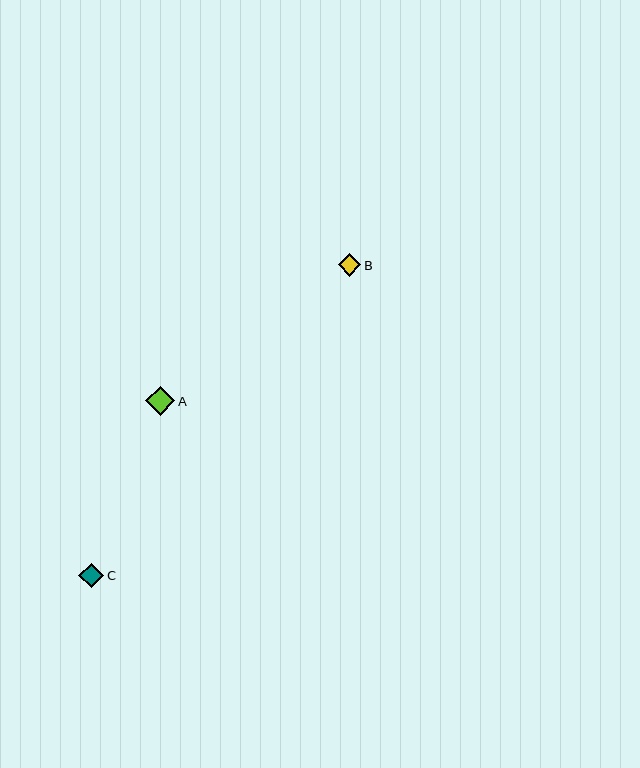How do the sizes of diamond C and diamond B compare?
Diamond C and diamond B are approximately the same size.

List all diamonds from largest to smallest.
From largest to smallest: A, C, B.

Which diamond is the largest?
Diamond A is the largest with a size of approximately 29 pixels.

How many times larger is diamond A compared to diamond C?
Diamond A is approximately 1.2 times the size of diamond C.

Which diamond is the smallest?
Diamond B is the smallest with a size of approximately 23 pixels.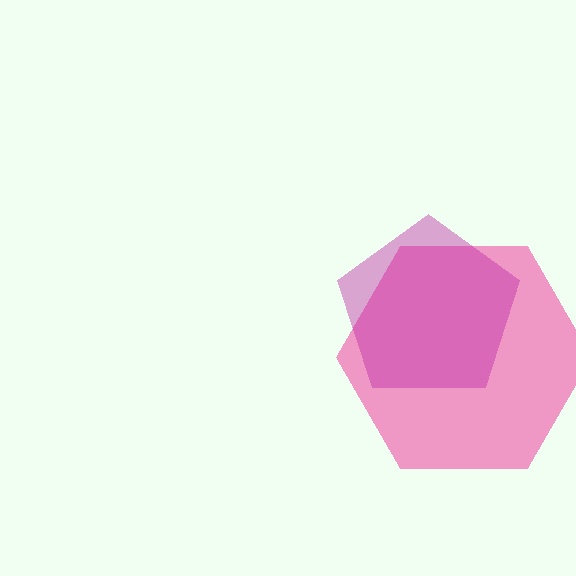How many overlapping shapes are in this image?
There are 2 overlapping shapes in the image.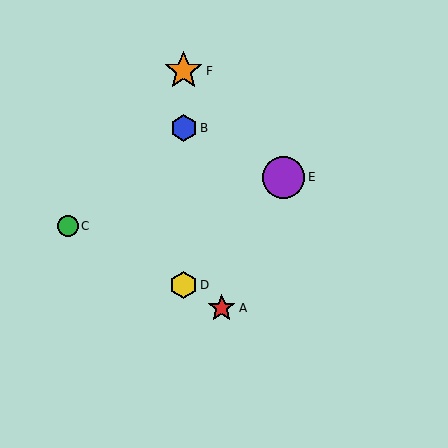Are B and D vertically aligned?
Yes, both are at x≈184.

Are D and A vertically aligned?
No, D is at x≈184 and A is at x≈222.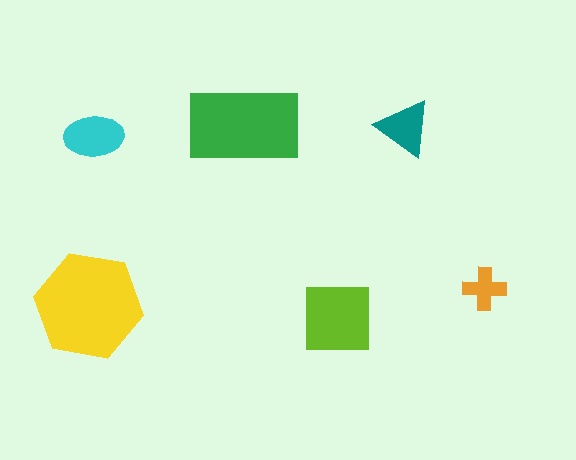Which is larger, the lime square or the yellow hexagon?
The yellow hexagon.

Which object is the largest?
The yellow hexagon.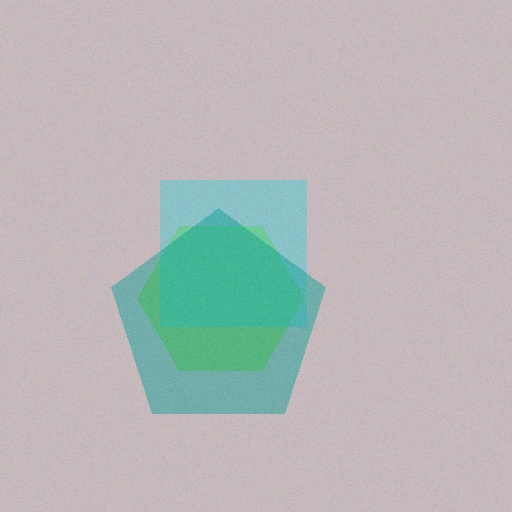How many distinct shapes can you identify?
There are 3 distinct shapes: a lime hexagon, a cyan square, a teal pentagon.